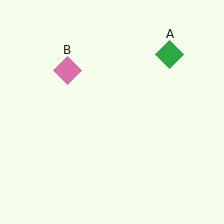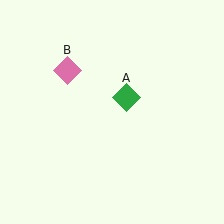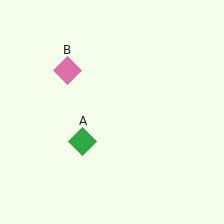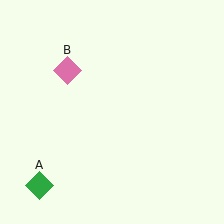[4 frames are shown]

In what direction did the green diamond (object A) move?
The green diamond (object A) moved down and to the left.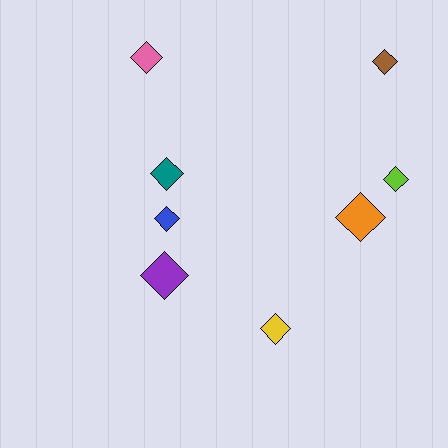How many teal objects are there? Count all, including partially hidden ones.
There is 1 teal object.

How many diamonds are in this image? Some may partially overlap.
There are 8 diamonds.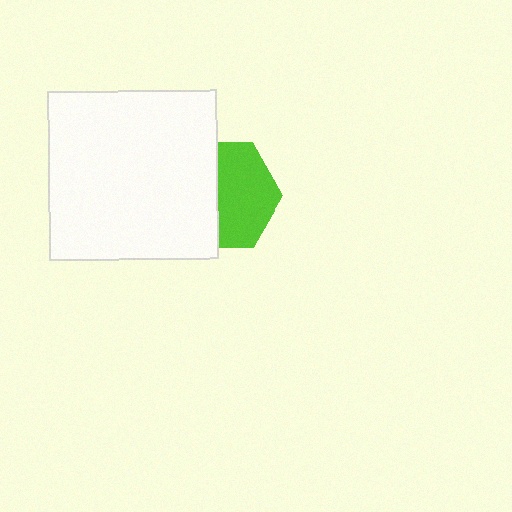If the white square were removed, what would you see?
You would see the complete lime hexagon.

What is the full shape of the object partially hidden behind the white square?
The partially hidden object is a lime hexagon.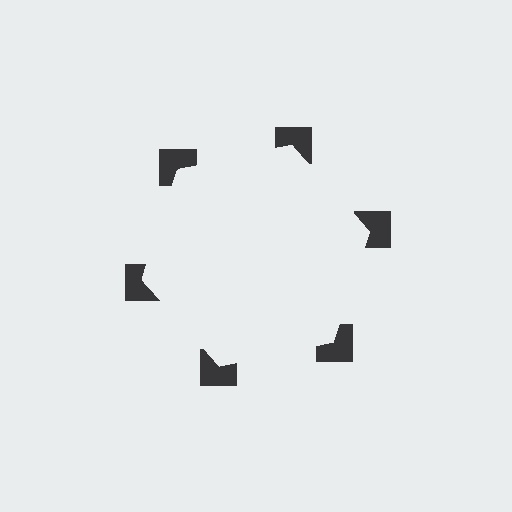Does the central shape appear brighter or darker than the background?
It typically appears slightly brighter than the background, even though no actual brightness change is drawn.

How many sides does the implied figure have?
6 sides.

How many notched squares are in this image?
There are 6 — one at each vertex of the illusory hexagon.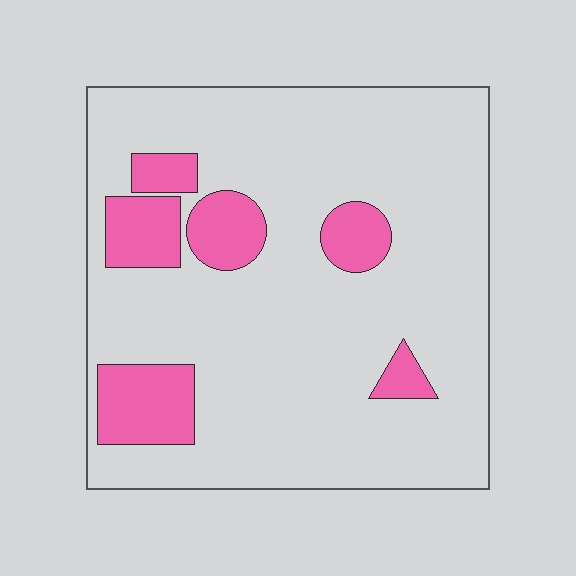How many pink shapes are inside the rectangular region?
6.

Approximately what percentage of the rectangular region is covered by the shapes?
Approximately 15%.